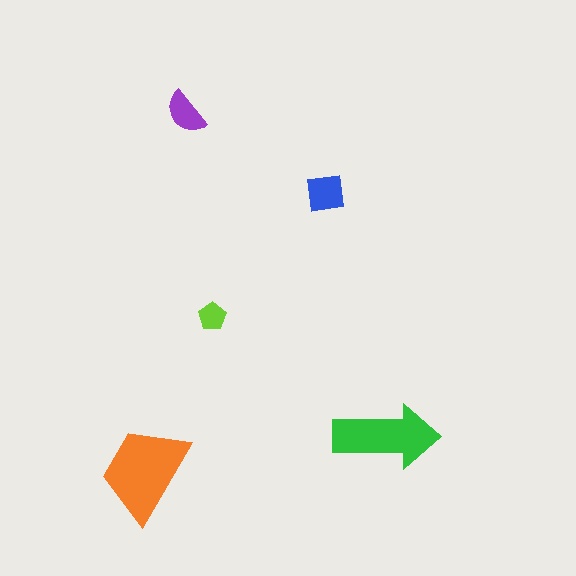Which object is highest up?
The purple semicircle is topmost.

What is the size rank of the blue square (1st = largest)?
3rd.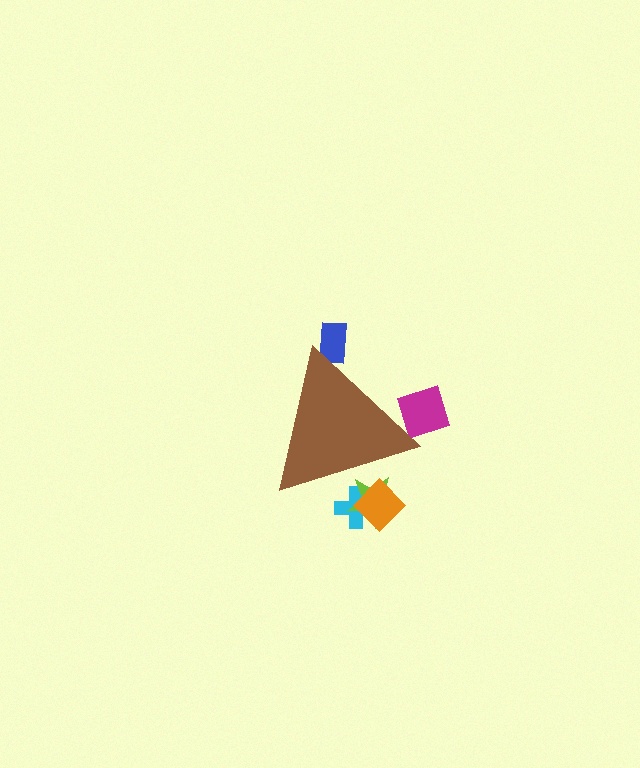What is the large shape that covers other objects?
A brown triangle.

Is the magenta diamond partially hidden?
Yes, the magenta diamond is partially hidden behind the brown triangle.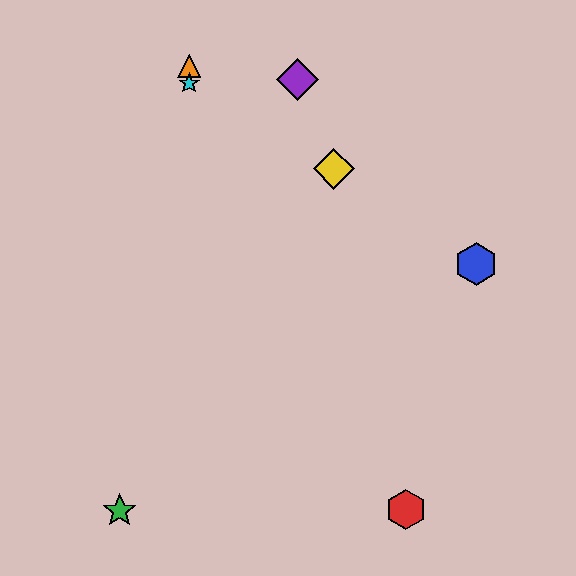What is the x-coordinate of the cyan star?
The cyan star is at x≈189.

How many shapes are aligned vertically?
2 shapes (the orange triangle, the cyan star) are aligned vertically.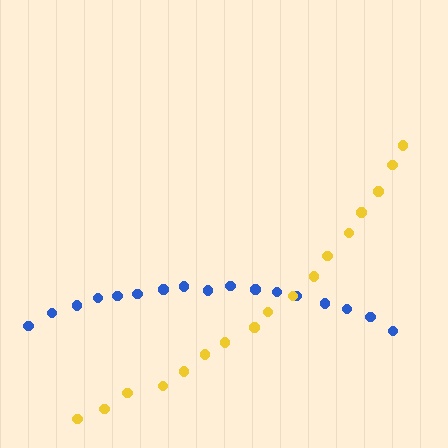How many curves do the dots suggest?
There are 2 distinct paths.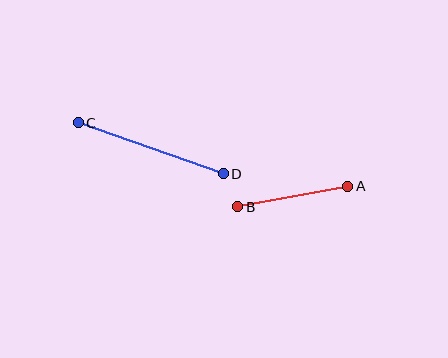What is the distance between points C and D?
The distance is approximately 154 pixels.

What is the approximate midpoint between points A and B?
The midpoint is at approximately (293, 197) pixels.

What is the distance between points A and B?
The distance is approximately 112 pixels.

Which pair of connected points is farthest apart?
Points C and D are farthest apart.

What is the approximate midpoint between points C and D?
The midpoint is at approximately (151, 148) pixels.